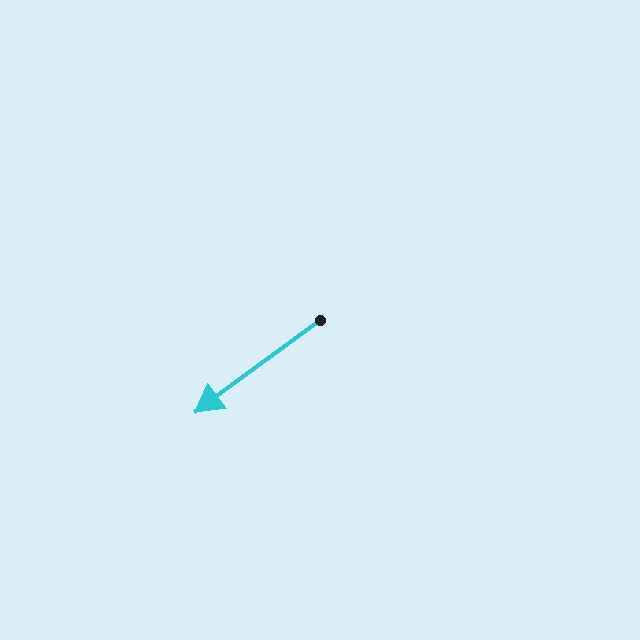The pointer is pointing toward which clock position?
Roughly 8 o'clock.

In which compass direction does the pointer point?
Southwest.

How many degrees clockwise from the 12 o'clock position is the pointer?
Approximately 233 degrees.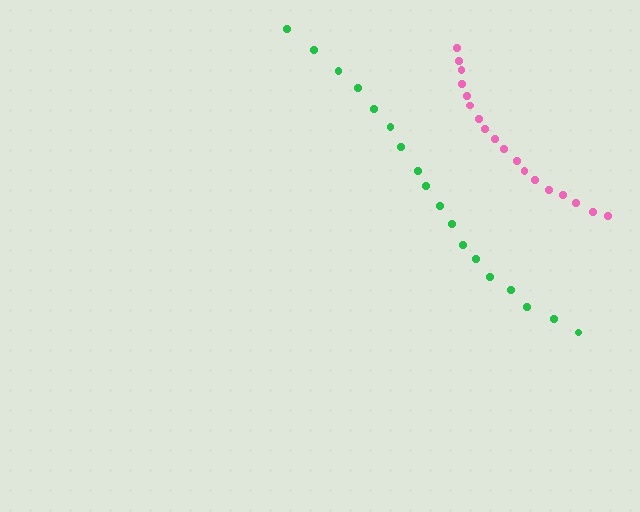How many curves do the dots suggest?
There are 2 distinct paths.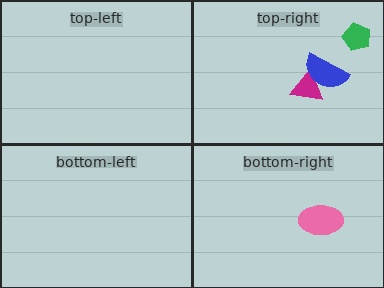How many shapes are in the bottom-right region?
1.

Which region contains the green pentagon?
The top-right region.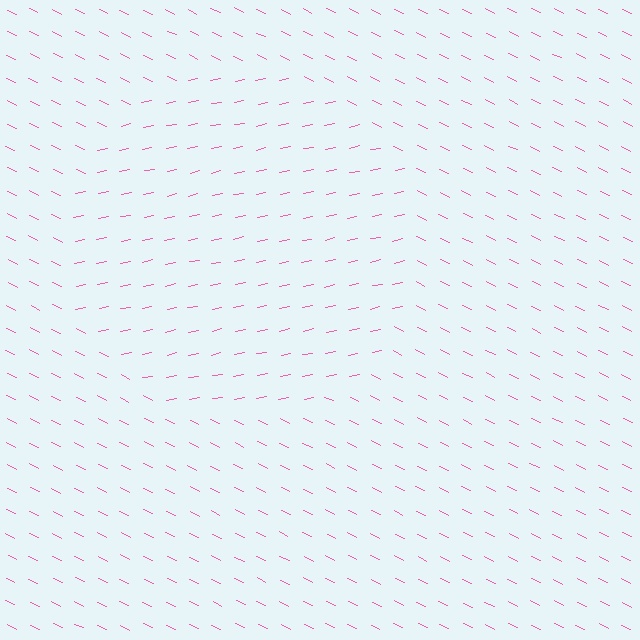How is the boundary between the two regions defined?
The boundary is defined purely by a change in line orientation (approximately 38 degrees difference). All lines are the same color and thickness.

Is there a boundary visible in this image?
Yes, there is a texture boundary formed by a change in line orientation.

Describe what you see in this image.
The image is filled with small pink line segments. A circle region in the image has lines oriented differently from the surrounding lines, creating a visible texture boundary.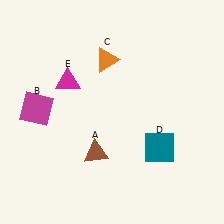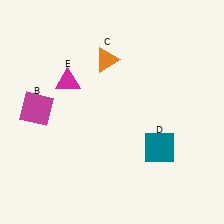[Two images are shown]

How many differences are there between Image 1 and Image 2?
There is 1 difference between the two images.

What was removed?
The brown triangle (A) was removed in Image 2.